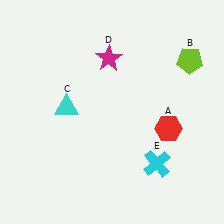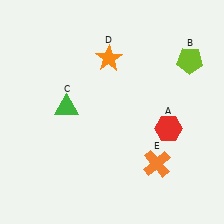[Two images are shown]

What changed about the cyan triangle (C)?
In Image 1, C is cyan. In Image 2, it changed to green.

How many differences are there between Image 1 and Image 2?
There are 3 differences between the two images.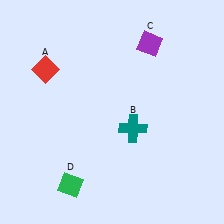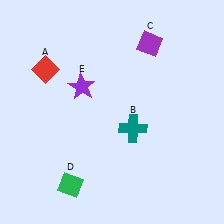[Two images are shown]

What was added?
A purple star (E) was added in Image 2.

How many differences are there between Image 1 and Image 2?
There is 1 difference between the two images.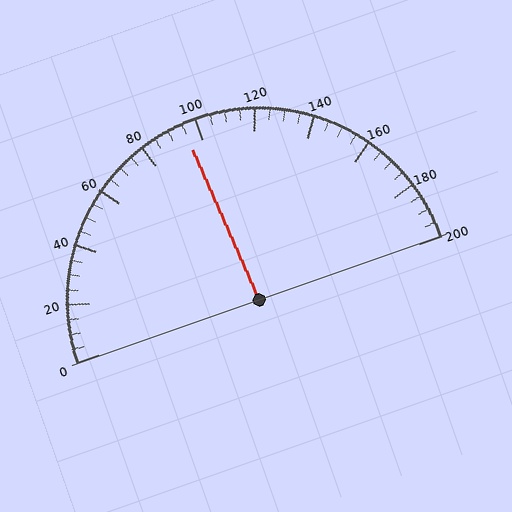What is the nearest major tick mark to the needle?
The nearest major tick mark is 100.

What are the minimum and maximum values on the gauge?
The gauge ranges from 0 to 200.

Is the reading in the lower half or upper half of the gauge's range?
The reading is in the lower half of the range (0 to 200).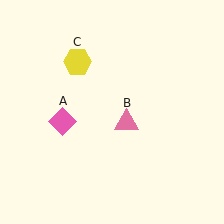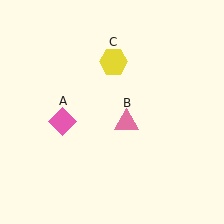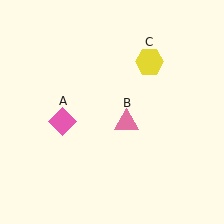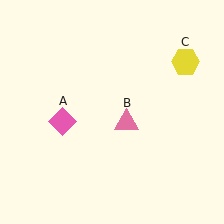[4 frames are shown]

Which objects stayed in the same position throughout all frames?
Pink diamond (object A) and pink triangle (object B) remained stationary.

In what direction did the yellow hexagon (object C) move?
The yellow hexagon (object C) moved right.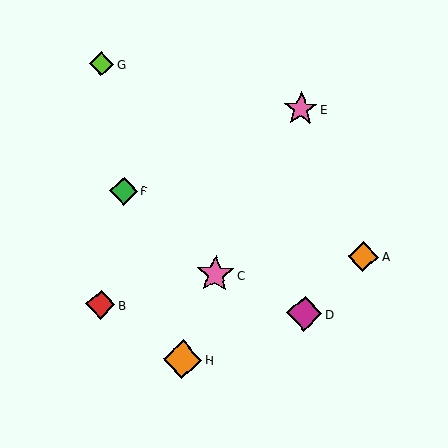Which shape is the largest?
The orange diamond (labeled H) is the largest.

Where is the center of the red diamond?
The center of the red diamond is at (100, 304).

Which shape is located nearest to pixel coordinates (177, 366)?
The orange diamond (labeled H) at (183, 359) is nearest to that location.